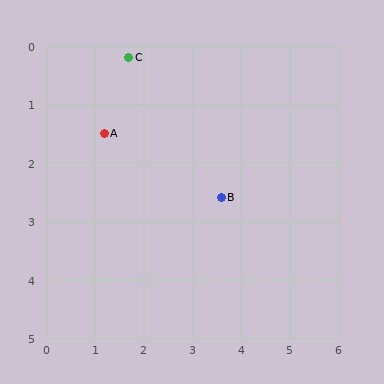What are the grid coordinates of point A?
Point A is at approximately (1.2, 1.5).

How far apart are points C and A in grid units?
Points C and A are about 1.4 grid units apart.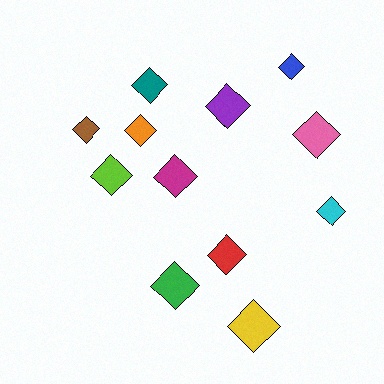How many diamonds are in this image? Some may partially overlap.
There are 12 diamonds.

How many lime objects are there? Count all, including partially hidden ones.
There is 1 lime object.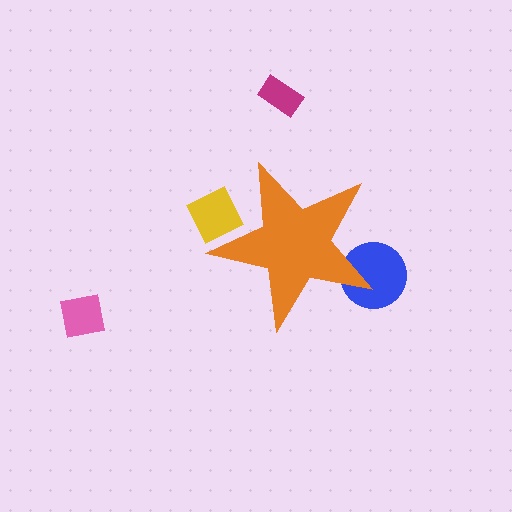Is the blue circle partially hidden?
Yes, the blue circle is partially hidden behind the orange star.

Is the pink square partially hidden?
No, the pink square is fully visible.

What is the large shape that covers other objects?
An orange star.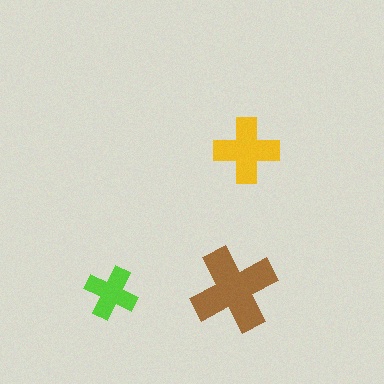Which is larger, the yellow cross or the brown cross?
The brown one.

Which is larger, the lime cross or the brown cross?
The brown one.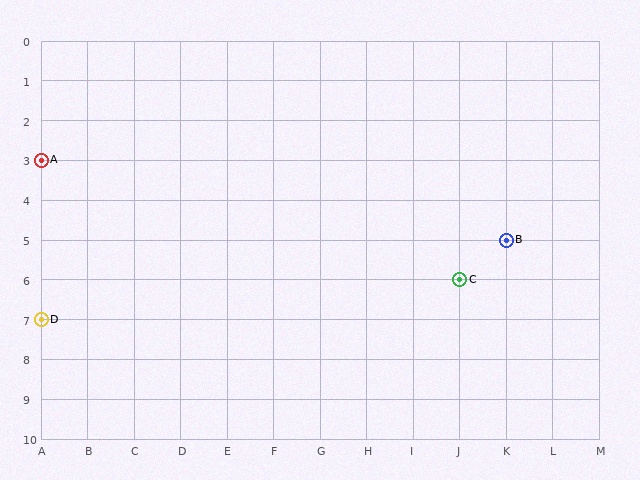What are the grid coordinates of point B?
Point B is at grid coordinates (K, 5).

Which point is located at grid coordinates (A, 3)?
Point A is at (A, 3).